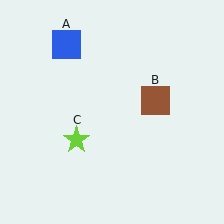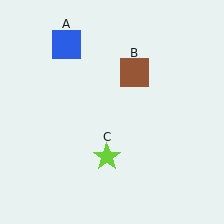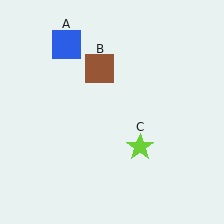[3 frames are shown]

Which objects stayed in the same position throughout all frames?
Blue square (object A) remained stationary.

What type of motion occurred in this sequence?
The brown square (object B), lime star (object C) rotated counterclockwise around the center of the scene.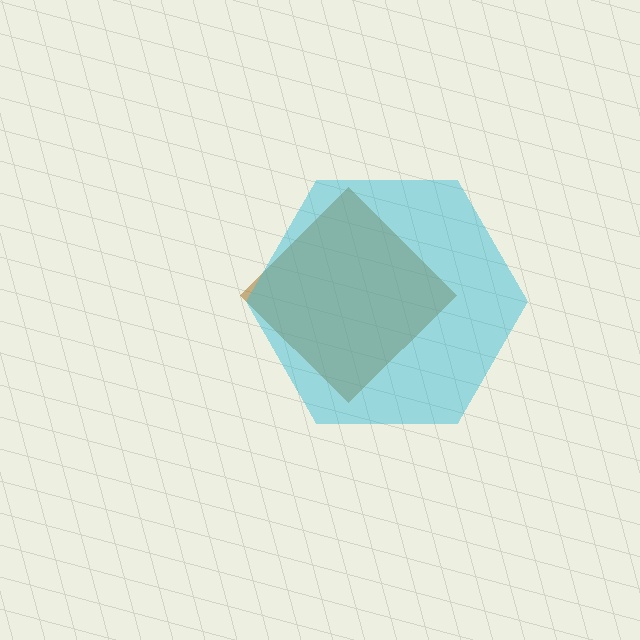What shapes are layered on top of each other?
The layered shapes are: a brown diamond, a cyan hexagon.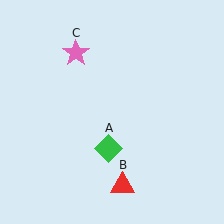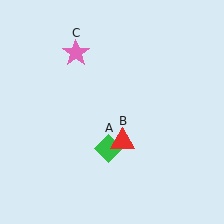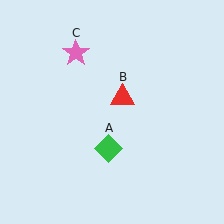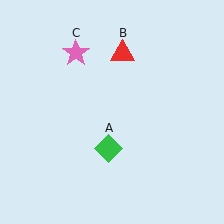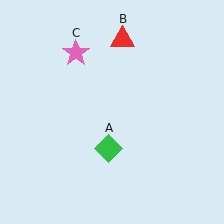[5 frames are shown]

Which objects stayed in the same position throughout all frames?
Green diamond (object A) and pink star (object C) remained stationary.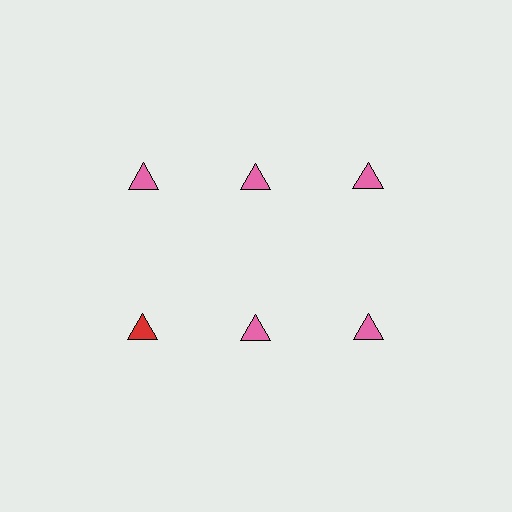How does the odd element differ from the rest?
It has a different color: red instead of pink.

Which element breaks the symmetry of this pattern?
The red triangle in the second row, leftmost column breaks the symmetry. All other shapes are pink triangles.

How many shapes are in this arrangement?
There are 6 shapes arranged in a grid pattern.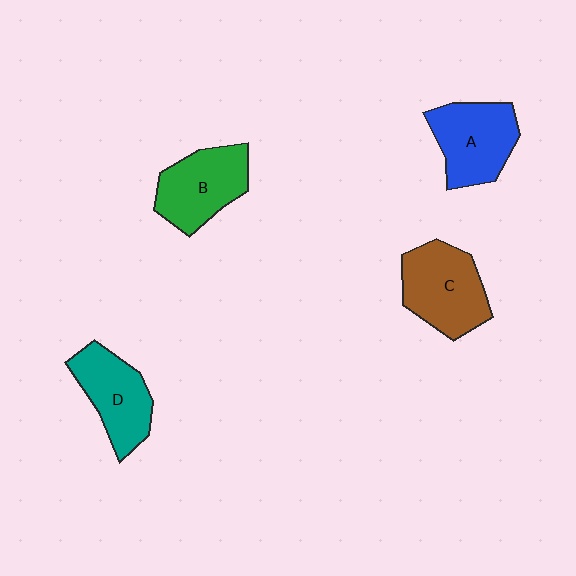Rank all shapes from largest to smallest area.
From largest to smallest: C (brown), A (blue), B (green), D (teal).